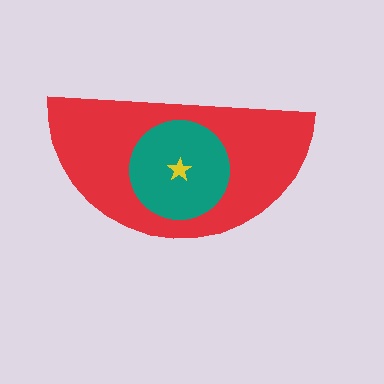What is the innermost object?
The yellow star.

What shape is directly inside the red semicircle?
The teal circle.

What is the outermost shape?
The red semicircle.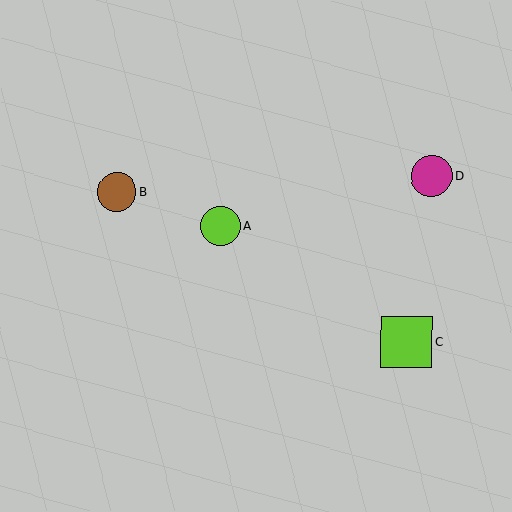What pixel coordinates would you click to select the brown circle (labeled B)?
Click at (117, 192) to select the brown circle B.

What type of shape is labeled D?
Shape D is a magenta circle.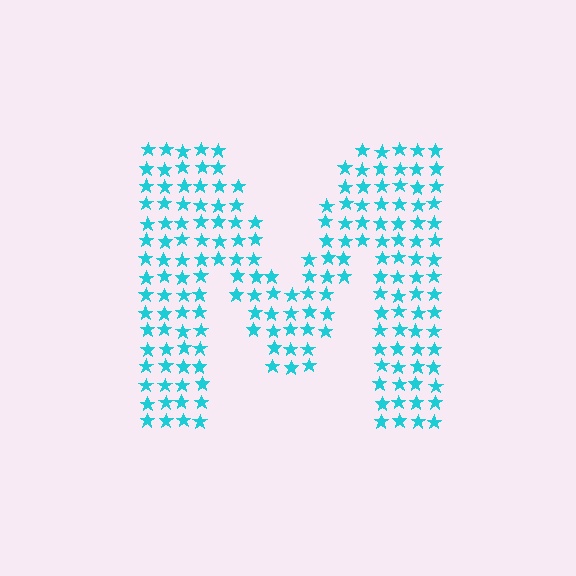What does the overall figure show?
The overall figure shows the letter M.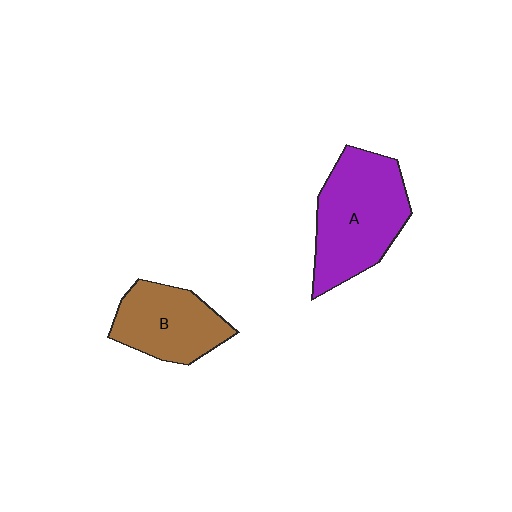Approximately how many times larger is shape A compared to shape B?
Approximately 1.4 times.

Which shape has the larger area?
Shape A (purple).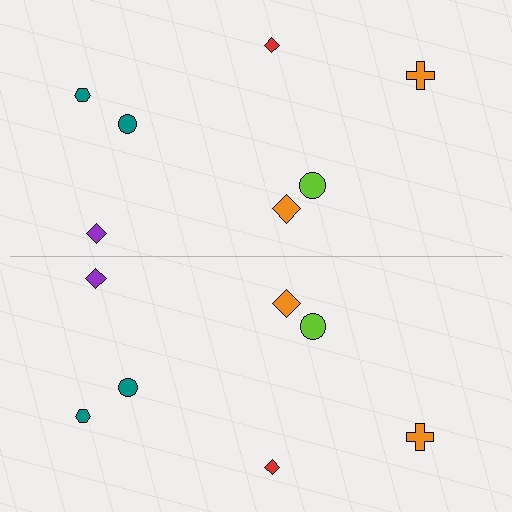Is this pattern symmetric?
Yes, this pattern has bilateral (reflection) symmetry.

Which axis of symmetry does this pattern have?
The pattern has a horizontal axis of symmetry running through the center of the image.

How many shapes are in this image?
There are 14 shapes in this image.